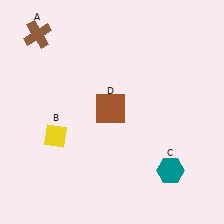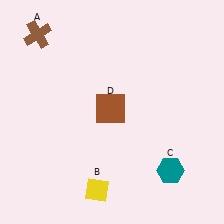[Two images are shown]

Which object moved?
The yellow diamond (B) moved down.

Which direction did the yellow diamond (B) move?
The yellow diamond (B) moved down.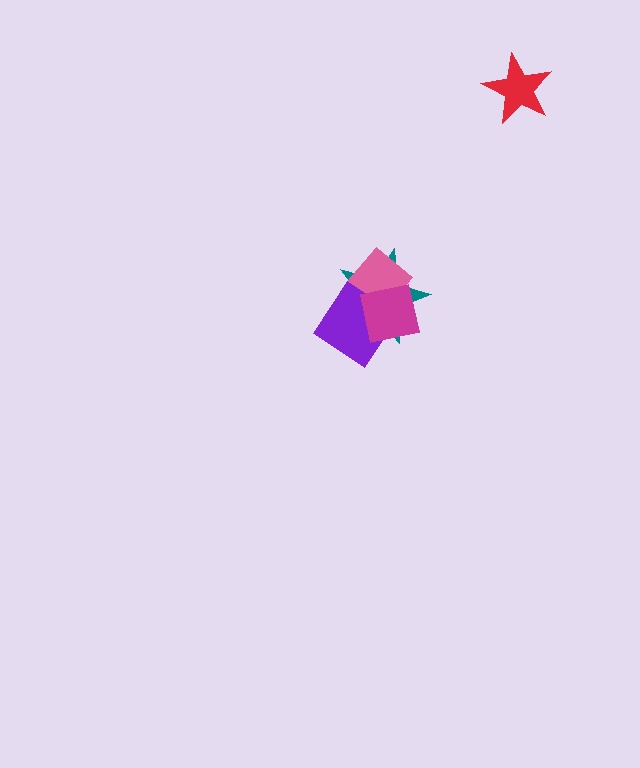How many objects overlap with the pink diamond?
3 objects overlap with the pink diamond.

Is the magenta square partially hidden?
No, no other shape covers it.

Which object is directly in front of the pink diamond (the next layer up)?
The purple diamond is directly in front of the pink diamond.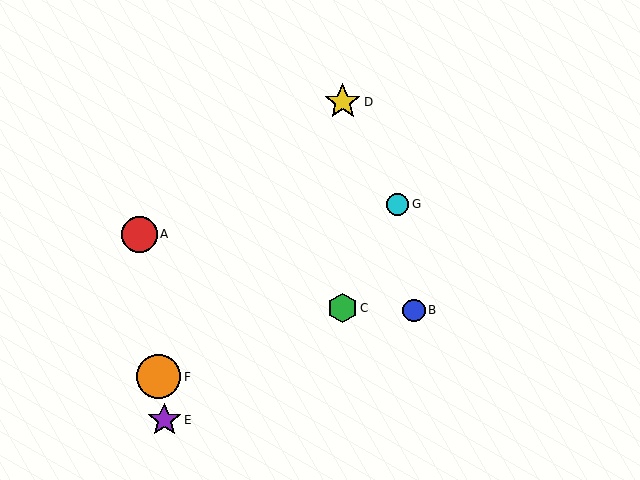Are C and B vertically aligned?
No, C is at x≈343 and B is at x≈414.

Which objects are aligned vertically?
Objects C, D are aligned vertically.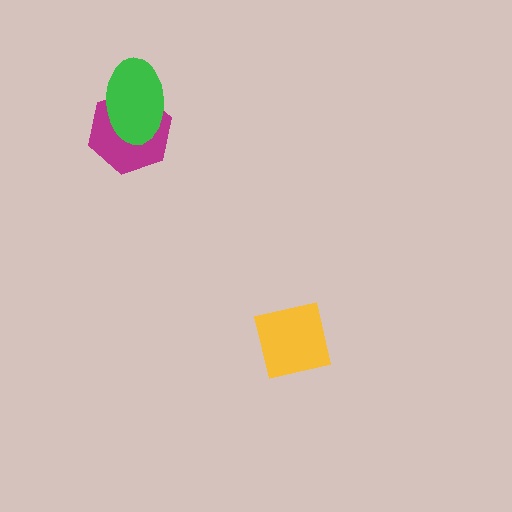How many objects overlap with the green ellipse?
1 object overlaps with the green ellipse.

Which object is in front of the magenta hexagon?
The green ellipse is in front of the magenta hexagon.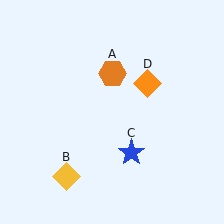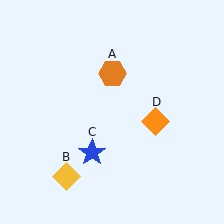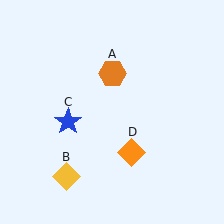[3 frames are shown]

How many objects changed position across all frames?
2 objects changed position: blue star (object C), orange diamond (object D).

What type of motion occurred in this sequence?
The blue star (object C), orange diamond (object D) rotated clockwise around the center of the scene.